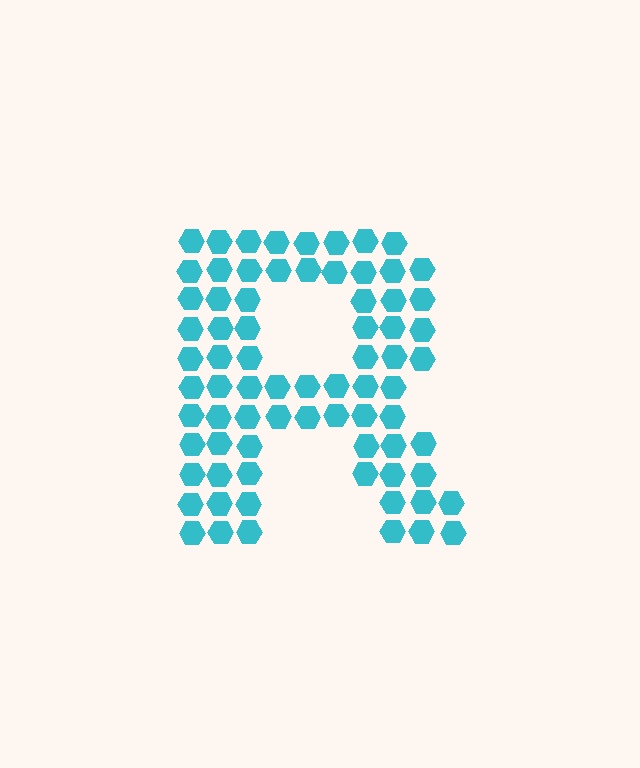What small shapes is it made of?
It is made of small hexagons.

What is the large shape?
The large shape is the letter R.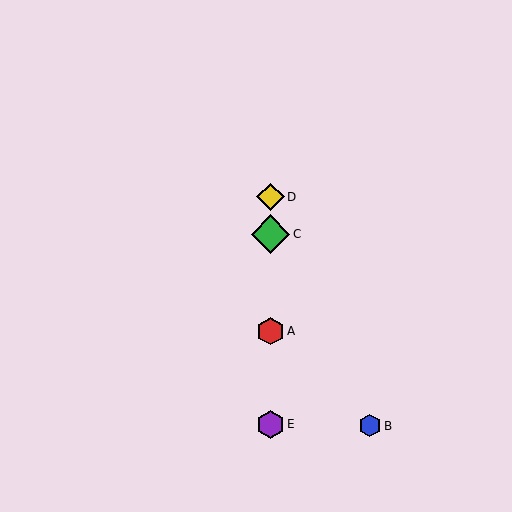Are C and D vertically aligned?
Yes, both are at x≈270.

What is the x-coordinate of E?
Object E is at x≈270.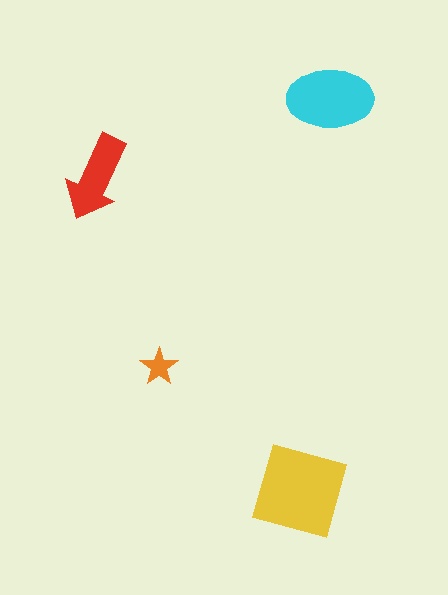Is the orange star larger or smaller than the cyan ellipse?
Smaller.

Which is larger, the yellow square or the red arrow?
The yellow square.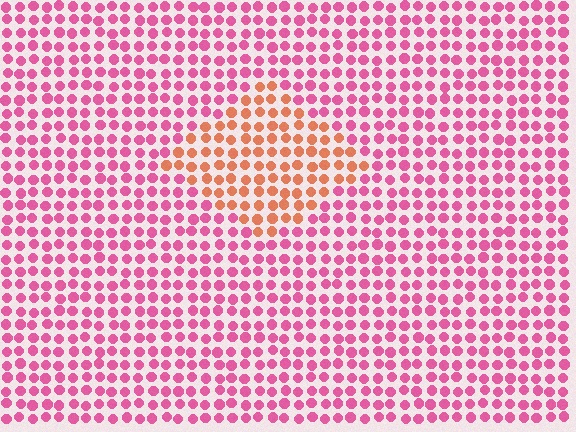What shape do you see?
I see a diamond.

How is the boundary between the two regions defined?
The boundary is defined purely by a slight shift in hue (about 46 degrees). Spacing, size, and orientation are identical on both sides.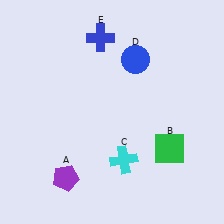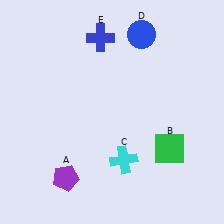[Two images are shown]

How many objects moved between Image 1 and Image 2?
1 object moved between the two images.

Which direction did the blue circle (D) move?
The blue circle (D) moved up.